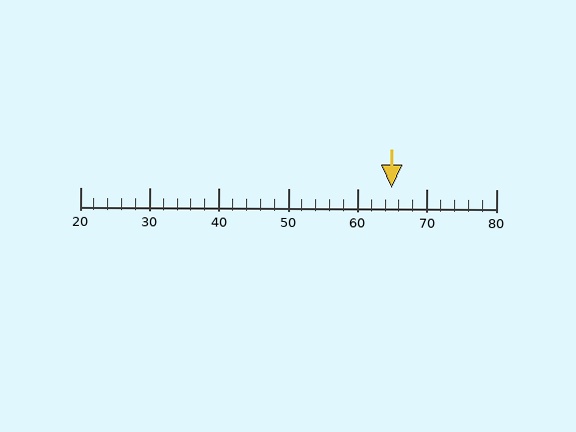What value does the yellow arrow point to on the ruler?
The yellow arrow points to approximately 65.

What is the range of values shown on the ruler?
The ruler shows values from 20 to 80.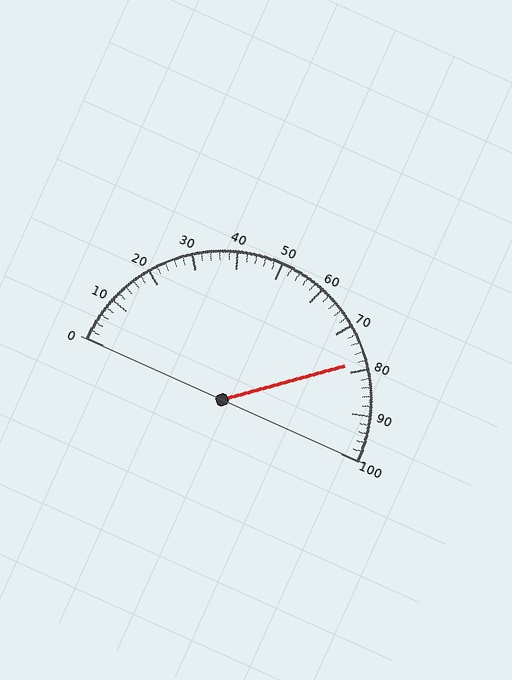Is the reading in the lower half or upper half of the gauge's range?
The reading is in the upper half of the range (0 to 100).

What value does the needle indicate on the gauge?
The needle indicates approximately 78.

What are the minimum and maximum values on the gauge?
The gauge ranges from 0 to 100.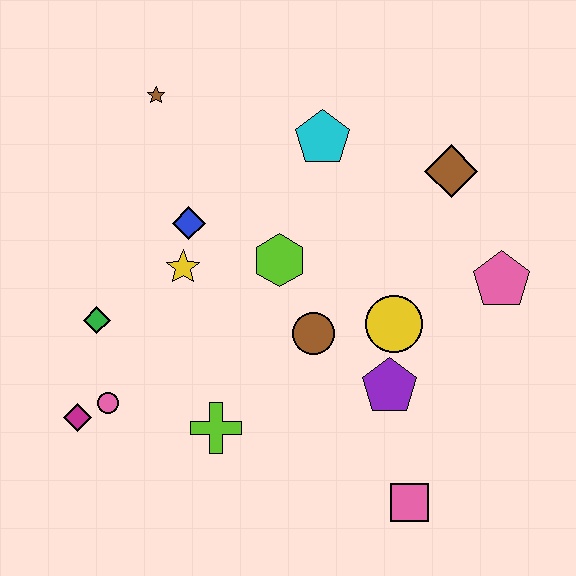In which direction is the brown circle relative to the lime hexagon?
The brown circle is below the lime hexagon.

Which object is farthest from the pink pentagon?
The magenta diamond is farthest from the pink pentagon.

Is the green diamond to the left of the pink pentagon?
Yes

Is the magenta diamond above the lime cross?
Yes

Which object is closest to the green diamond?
The pink circle is closest to the green diamond.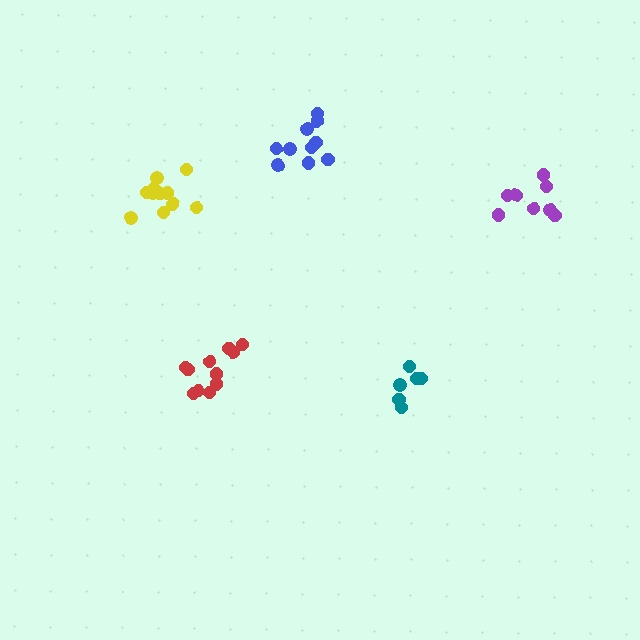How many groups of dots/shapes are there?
There are 5 groups.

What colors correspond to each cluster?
The clusters are colored: blue, teal, red, yellow, purple.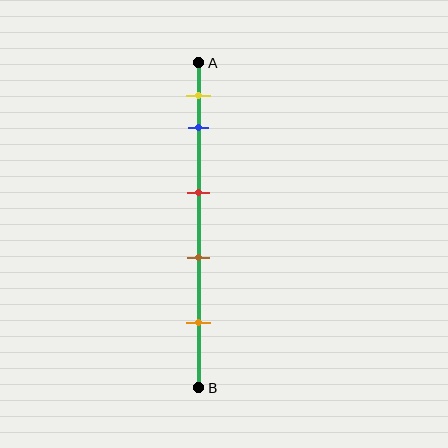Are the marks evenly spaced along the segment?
No, the marks are not evenly spaced.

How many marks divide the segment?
There are 5 marks dividing the segment.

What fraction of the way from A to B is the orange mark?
The orange mark is approximately 80% (0.8) of the way from A to B.